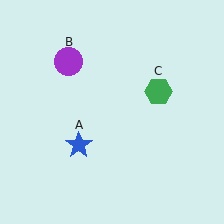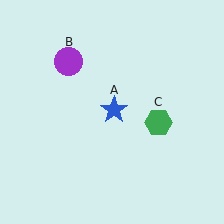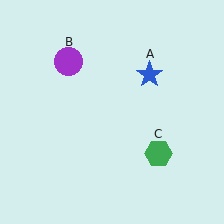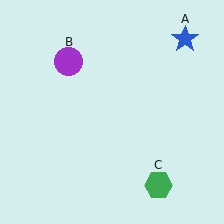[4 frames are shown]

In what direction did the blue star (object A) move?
The blue star (object A) moved up and to the right.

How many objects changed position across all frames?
2 objects changed position: blue star (object A), green hexagon (object C).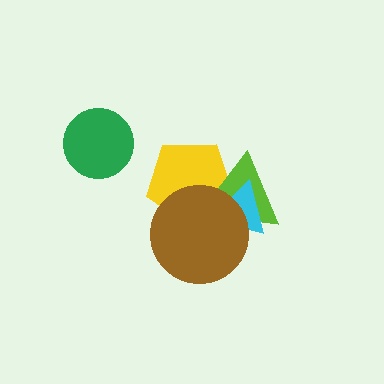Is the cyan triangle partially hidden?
Yes, it is partially covered by another shape.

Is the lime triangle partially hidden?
Yes, it is partially covered by another shape.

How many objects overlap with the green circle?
0 objects overlap with the green circle.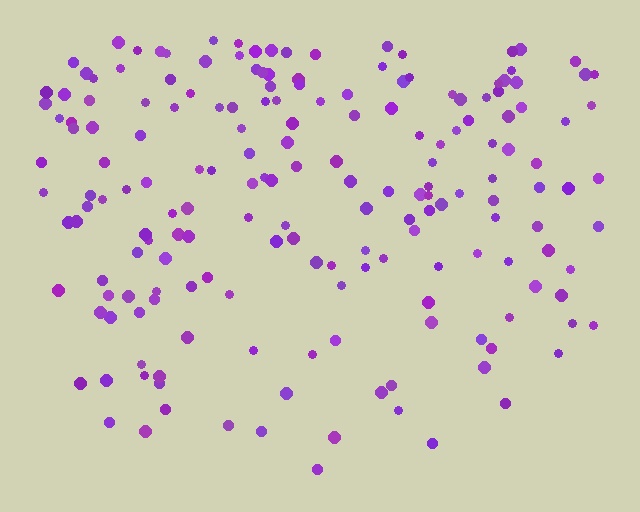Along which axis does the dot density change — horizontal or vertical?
Vertical.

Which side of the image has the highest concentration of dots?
The top.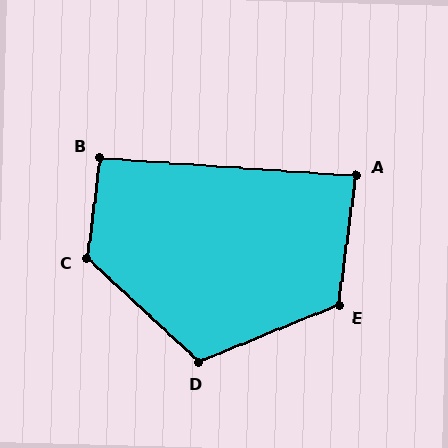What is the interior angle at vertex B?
Approximately 93 degrees (approximately right).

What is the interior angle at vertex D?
Approximately 115 degrees (obtuse).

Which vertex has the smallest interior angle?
A, at approximately 86 degrees.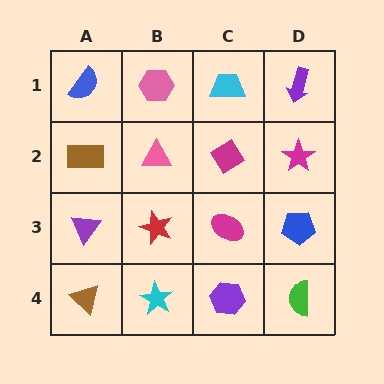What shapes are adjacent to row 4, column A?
A purple triangle (row 3, column A), a cyan star (row 4, column B).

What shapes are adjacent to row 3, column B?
A pink triangle (row 2, column B), a cyan star (row 4, column B), a purple triangle (row 3, column A), a magenta ellipse (row 3, column C).